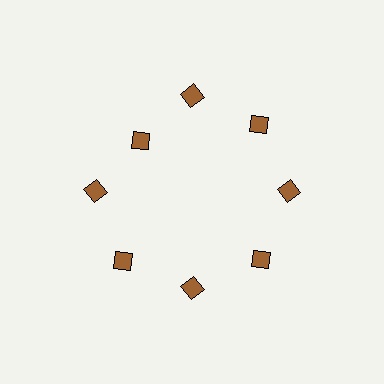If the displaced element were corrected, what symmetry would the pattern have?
It would have 8-fold rotational symmetry — the pattern would map onto itself every 45 degrees.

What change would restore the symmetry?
The symmetry would be restored by moving it outward, back onto the ring so that all 8 diamonds sit at equal angles and equal distance from the center.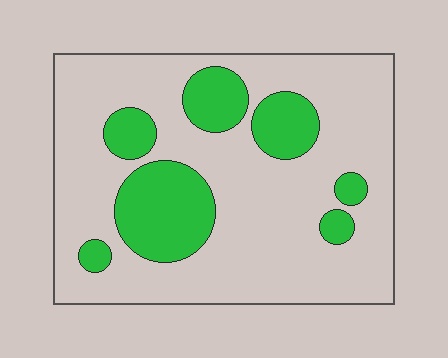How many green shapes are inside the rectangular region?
7.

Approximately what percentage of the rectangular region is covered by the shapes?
Approximately 25%.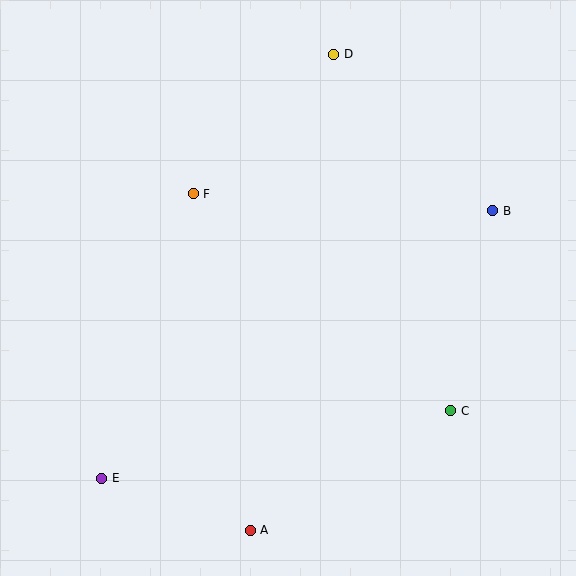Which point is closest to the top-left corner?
Point F is closest to the top-left corner.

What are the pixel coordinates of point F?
Point F is at (193, 194).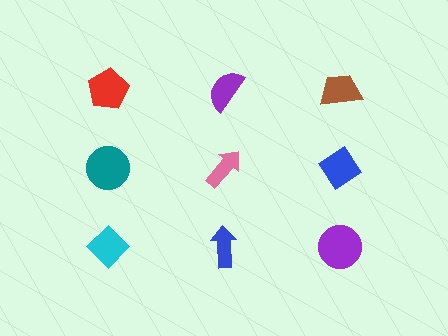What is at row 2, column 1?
A teal circle.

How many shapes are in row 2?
3 shapes.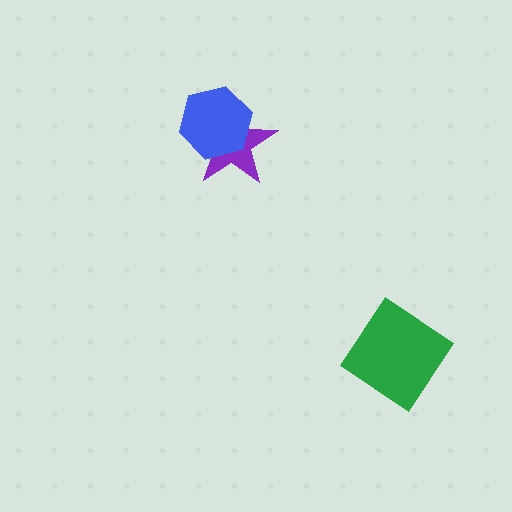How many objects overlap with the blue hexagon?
1 object overlaps with the blue hexagon.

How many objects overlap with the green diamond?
0 objects overlap with the green diamond.